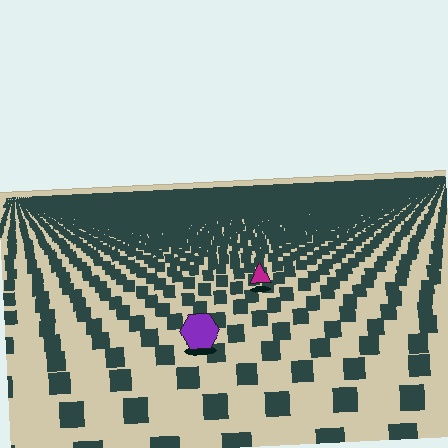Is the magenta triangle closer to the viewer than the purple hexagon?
No. The purple hexagon is closer — you can tell from the texture gradient: the ground texture is coarser near it.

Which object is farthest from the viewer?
The magenta triangle is farthest from the viewer. It appears smaller and the ground texture around it is denser.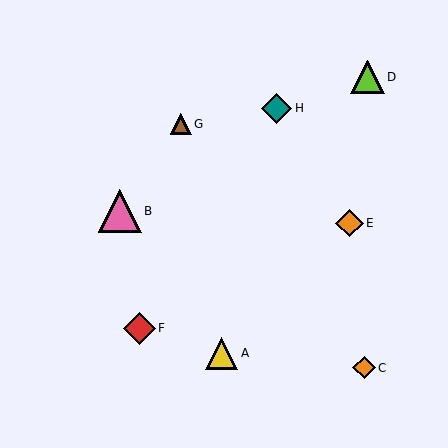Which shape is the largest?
The pink triangle (labeled B) is the largest.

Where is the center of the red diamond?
The center of the red diamond is at (139, 328).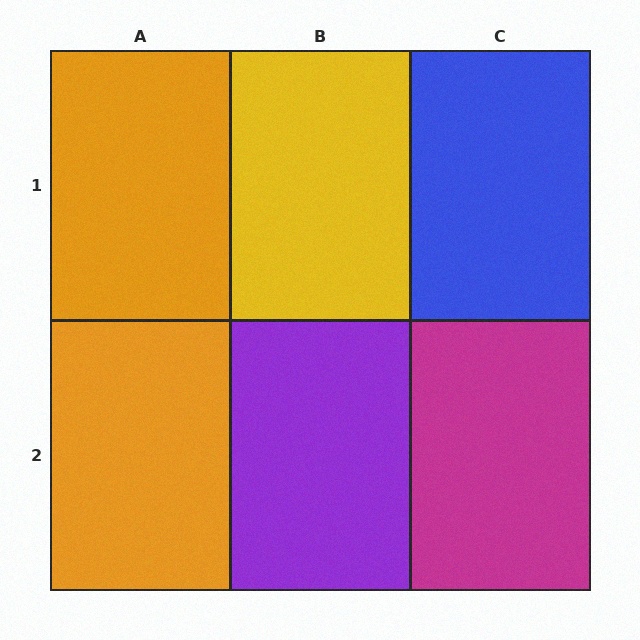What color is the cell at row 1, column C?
Blue.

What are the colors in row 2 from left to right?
Orange, purple, magenta.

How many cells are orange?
2 cells are orange.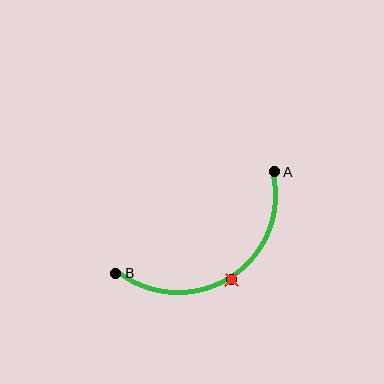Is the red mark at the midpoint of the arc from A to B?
Yes. The red mark lies on the arc at equal arc-length from both A and B — it is the arc midpoint.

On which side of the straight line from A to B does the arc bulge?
The arc bulges below the straight line connecting A and B.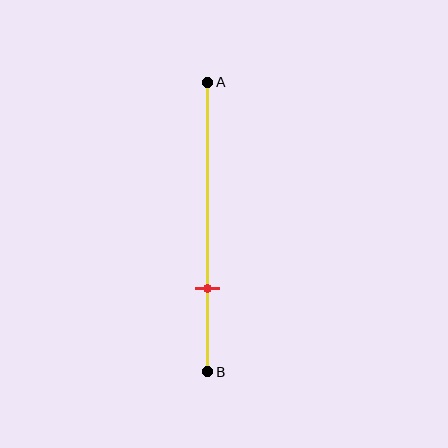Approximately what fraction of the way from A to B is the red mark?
The red mark is approximately 70% of the way from A to B.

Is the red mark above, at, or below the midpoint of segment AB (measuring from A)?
The red mark is below the midpoint of segment AB.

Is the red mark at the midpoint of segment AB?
No, the mark is at about 70% from A, not at the 50% midpoint.